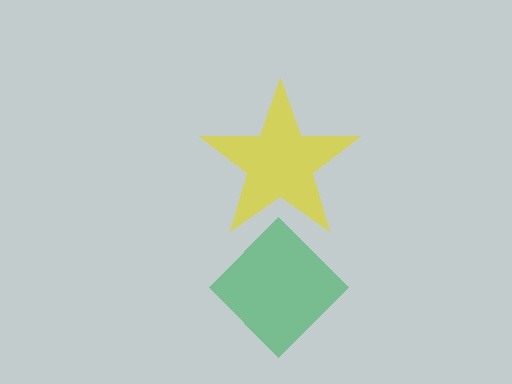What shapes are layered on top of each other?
The layered shapes are: a yellow star, a green diamond.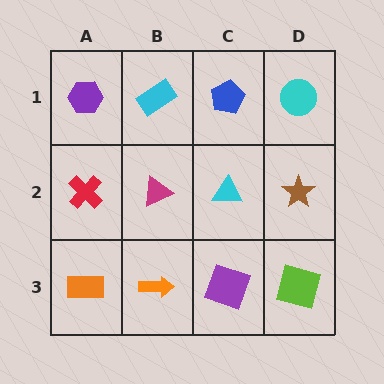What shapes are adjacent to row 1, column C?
A cyan triangle (row 2, column C), a cyan rectangle (row 1, column B), a cyan circle (row 1, column D).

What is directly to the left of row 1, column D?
A blue pentagon.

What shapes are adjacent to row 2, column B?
A cyan rectangle (row 1, column B), an orange arrow (row 3, column B), a red cross (row 2, column A), a cyan triangle (row 2, column C).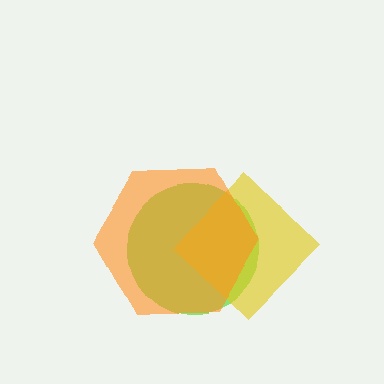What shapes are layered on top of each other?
The layered shapes are: a lime circle, a yellow diamond, an orange hexagon.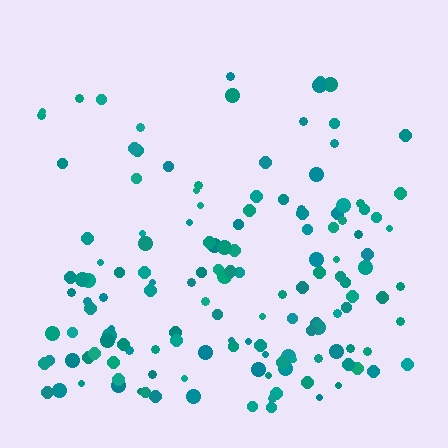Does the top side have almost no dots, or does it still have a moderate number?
Still a moderate number, just noticeably fewer than the bottom.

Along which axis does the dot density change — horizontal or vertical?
Vertical.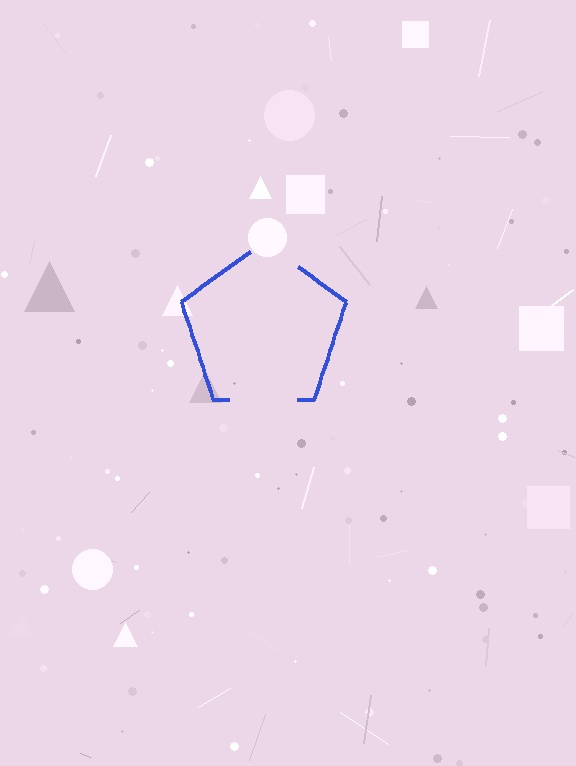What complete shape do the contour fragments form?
The contour fragments form a pentagon.